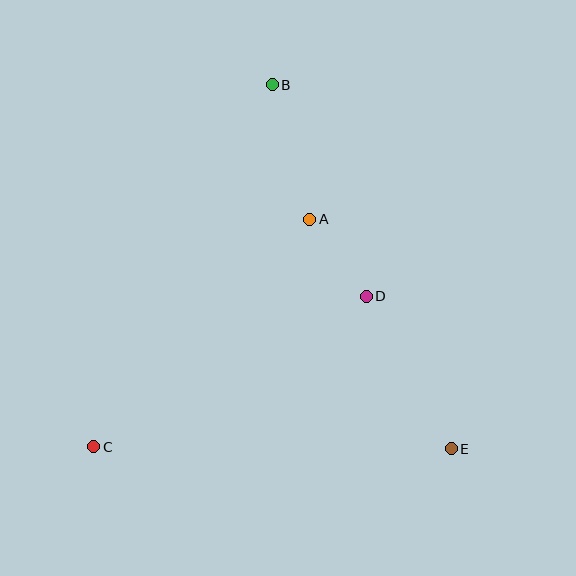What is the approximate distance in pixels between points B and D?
The distance between B and D is approximately 232 pixels.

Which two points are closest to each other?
Points A and D are closest to each other.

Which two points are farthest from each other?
Points B and E are farthest from each other.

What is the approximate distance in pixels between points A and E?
The distance between A and E is approximately 270 pixels.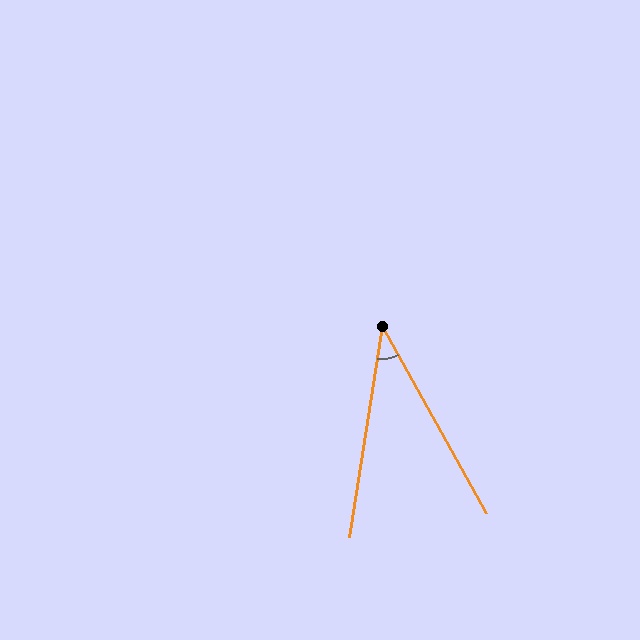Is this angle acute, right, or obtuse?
It is acute.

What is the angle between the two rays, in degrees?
Approximately 38 degrees.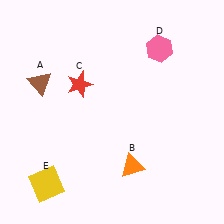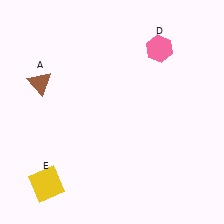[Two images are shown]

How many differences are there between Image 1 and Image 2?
There are 2 differences between the two images.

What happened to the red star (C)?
The red star (C) was removed in Image 2. It was in the top-left area of Image 1.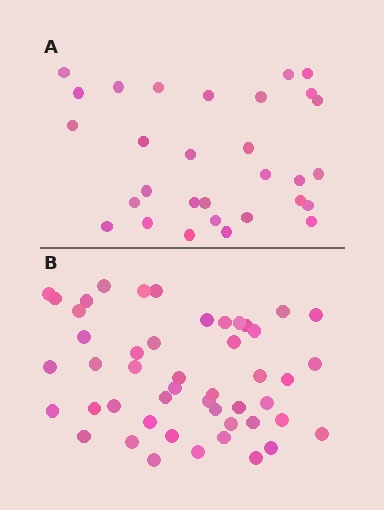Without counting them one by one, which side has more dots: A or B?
Region B (the bottom region) has more dots.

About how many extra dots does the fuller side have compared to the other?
Region B has approximately 20 more dots than region A.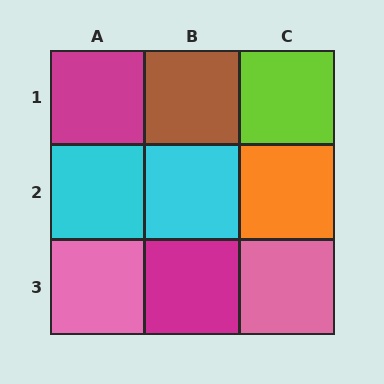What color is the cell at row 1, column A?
Magenta.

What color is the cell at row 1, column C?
Lime.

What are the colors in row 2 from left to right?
Cyan, cyan, orange.